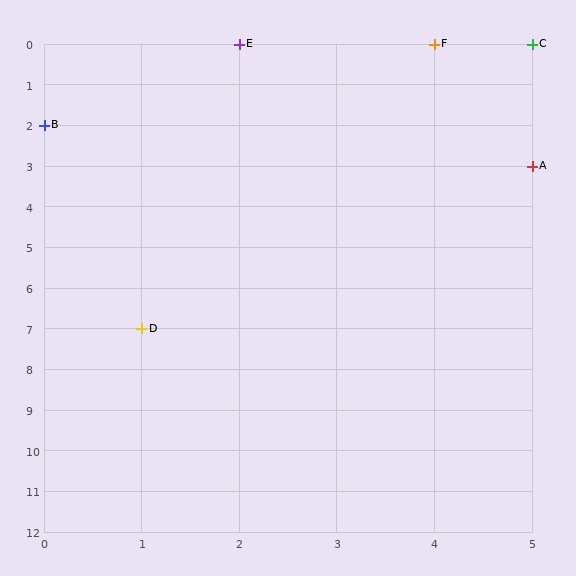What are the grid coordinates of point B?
Point B is at grid coordinates (0, 2).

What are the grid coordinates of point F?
Point F is at grid coordinates (4, 0).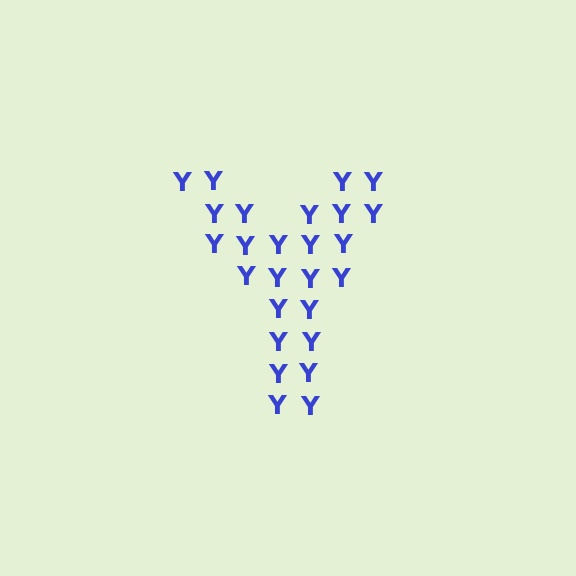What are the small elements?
The small elements are letter Y's.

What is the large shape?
The large shape is the letter Y.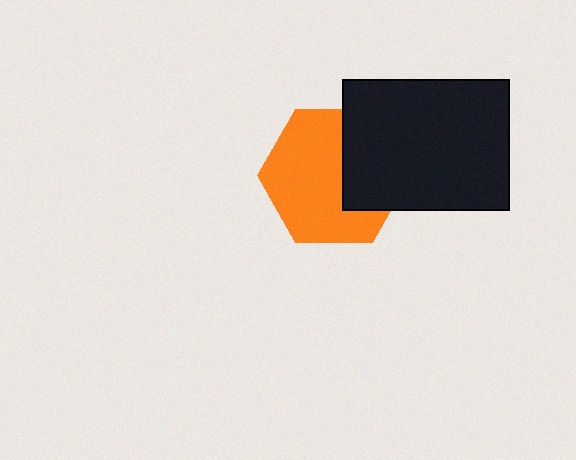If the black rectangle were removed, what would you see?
You would see the complete orange hexagon.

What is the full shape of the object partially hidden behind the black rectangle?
The partially hidden object is an orange hexagon.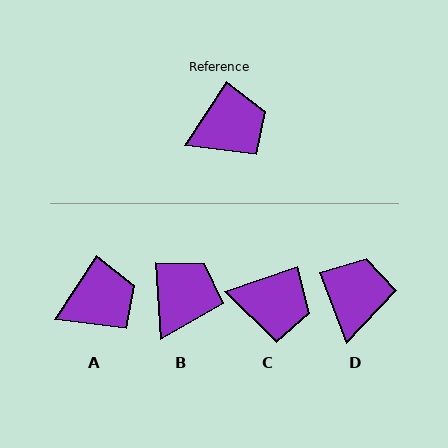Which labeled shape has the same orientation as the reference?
A.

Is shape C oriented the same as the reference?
No, it is off by about 38 degrees.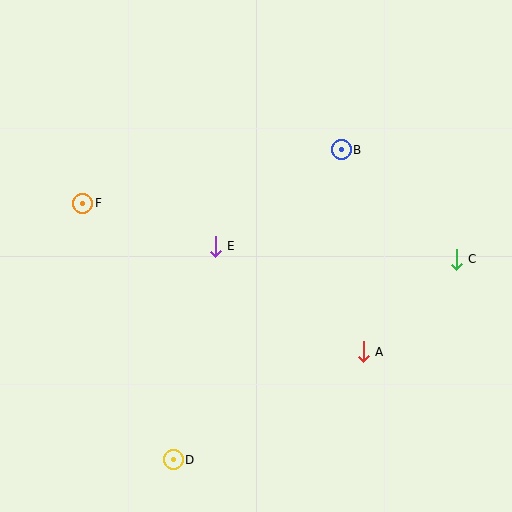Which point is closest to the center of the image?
Point E at (215, 246) is closest to the center.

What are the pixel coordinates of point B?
Point B is at (341, 150).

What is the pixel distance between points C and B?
The distance between C and B is 159 pixels.